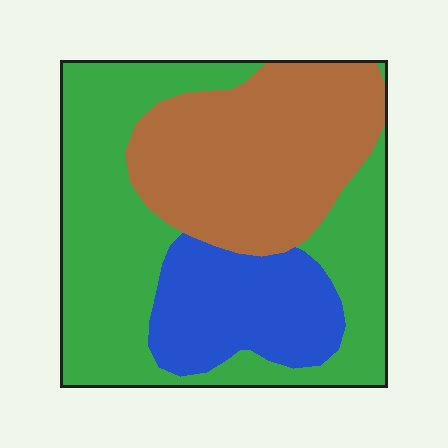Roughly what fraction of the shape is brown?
Brown covers about 35% of the shape.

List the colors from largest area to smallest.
From largest to smallest: green, brown, blue.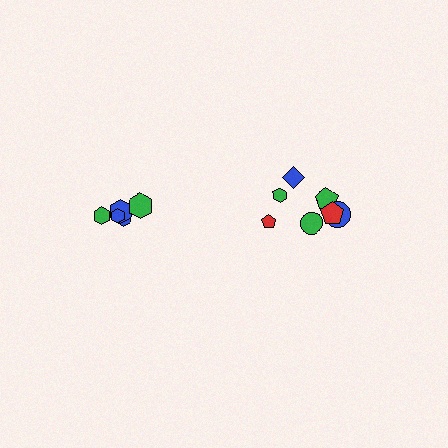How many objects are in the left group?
There are 5 objects.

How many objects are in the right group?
There are 7 objects.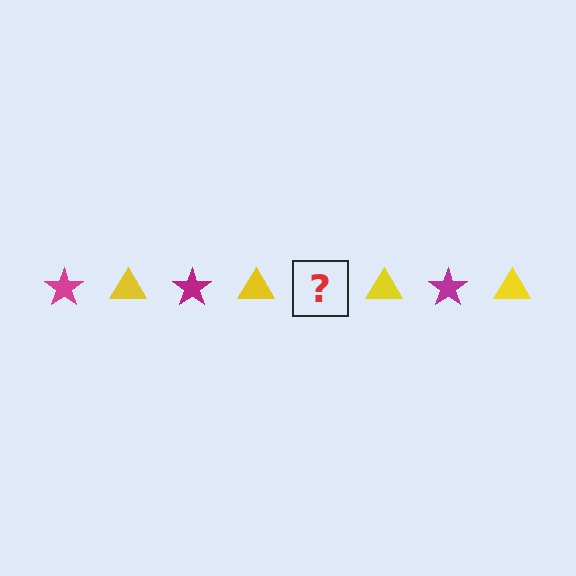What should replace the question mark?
The question mark should be replaced with a magenta star.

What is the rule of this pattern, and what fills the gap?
The rule is that the pattern alternates between magenta star and yellow triangle. The gap should be filled with a magenta star.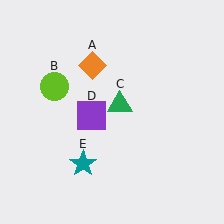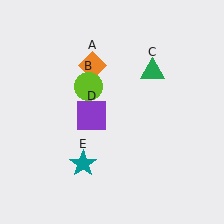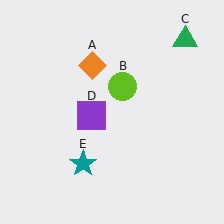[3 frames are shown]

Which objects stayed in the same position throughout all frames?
Orange diamond (object A) and purple square (object D) and teal star (object E) remained stationary.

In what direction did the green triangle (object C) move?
The green triangle (object C) moved up and to the right.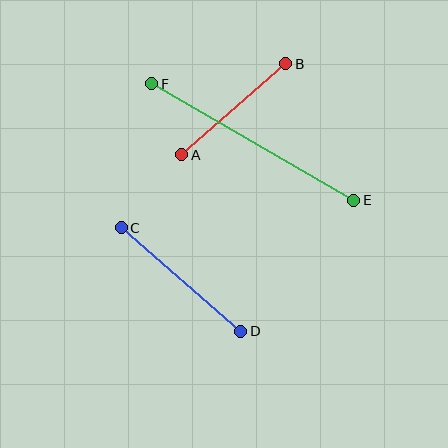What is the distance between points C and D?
The distance is approximately 158 pixels.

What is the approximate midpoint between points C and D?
The midpoint is at approximately (181, 280) pixels.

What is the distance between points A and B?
The distance is approximately 138 pixels.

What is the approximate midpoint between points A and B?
The midpoint is at approximately (234, 109) pixels.